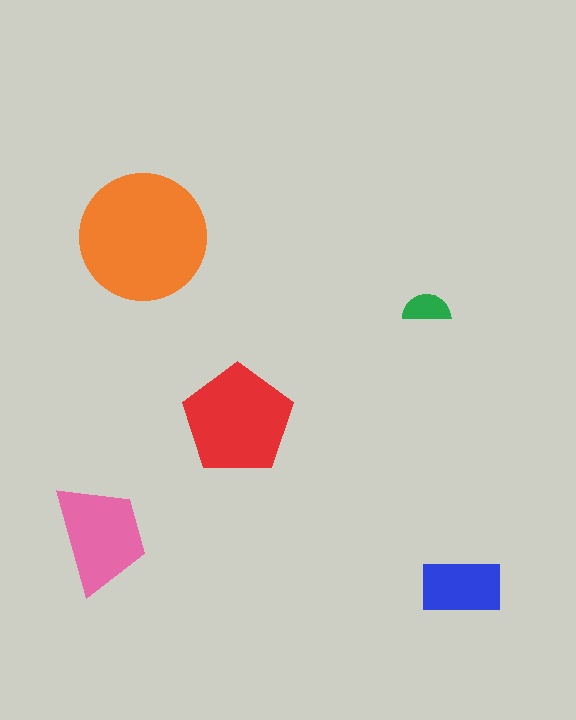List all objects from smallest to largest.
The green semicircle, the blue rectangle, the pink trapezoid, the red pentagon, the orange circle.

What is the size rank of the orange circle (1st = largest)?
1st.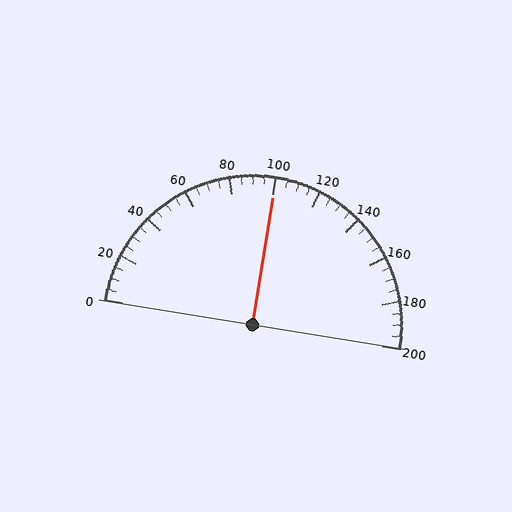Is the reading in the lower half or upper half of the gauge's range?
The reading is in the upper half of the range (0 to 200).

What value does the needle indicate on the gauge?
The needle indicates approximately 100.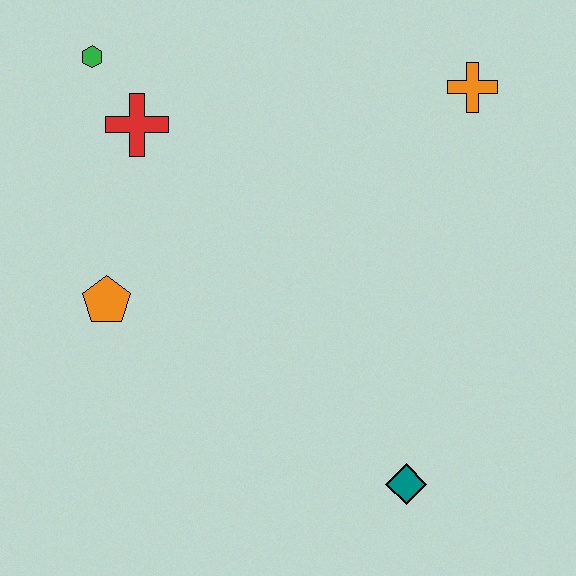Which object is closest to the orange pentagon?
The red cross is closest to the orange pentagon.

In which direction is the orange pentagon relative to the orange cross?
The orange pentagon is to the left of the orange cross.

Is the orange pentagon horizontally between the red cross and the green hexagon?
Yes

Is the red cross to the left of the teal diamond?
Yes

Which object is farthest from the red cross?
The teal diamond is farthest from the red cross.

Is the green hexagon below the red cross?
No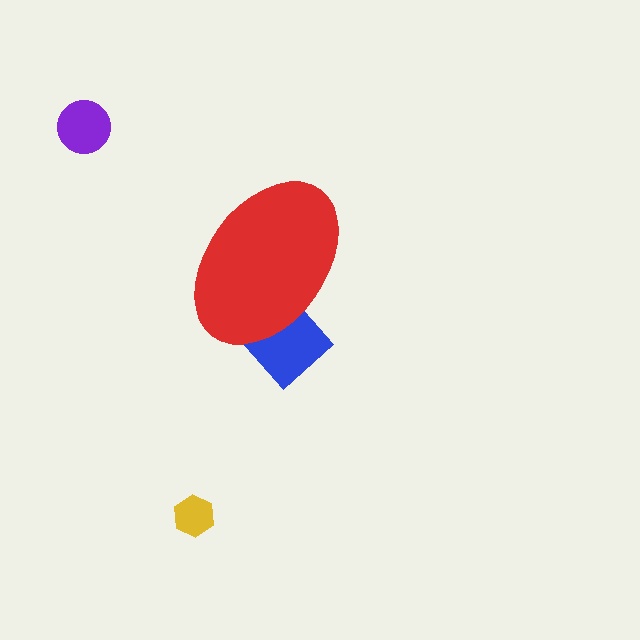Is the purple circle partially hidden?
No, the purple circle is fully visible.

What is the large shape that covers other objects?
A red ellipse.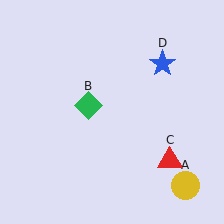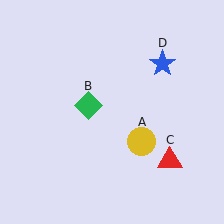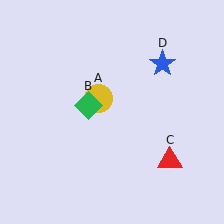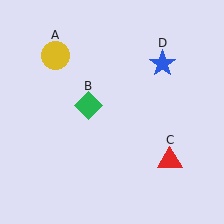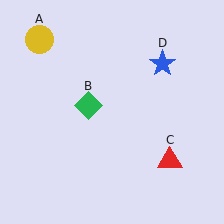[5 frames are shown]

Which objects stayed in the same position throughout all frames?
Green diamond (object B) and red triangle (object C) and blue star (object D) remained stationary.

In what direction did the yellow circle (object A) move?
The yellow circle (object A) moved up and to the left.